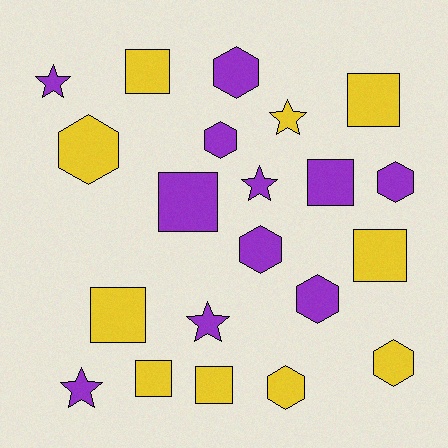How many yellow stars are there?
There is 1 yellow star.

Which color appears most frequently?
Purple, with 11 objects.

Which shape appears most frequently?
Hexagon, with 8 objects.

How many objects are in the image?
There are 21 objects.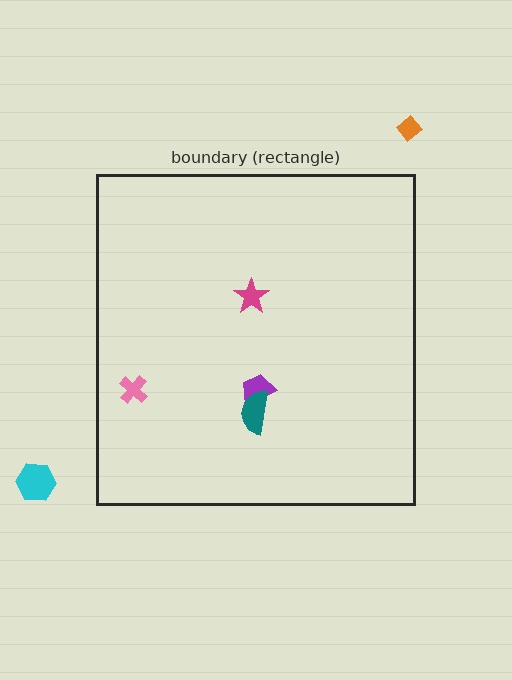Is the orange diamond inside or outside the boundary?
Outside.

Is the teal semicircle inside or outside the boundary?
Inside.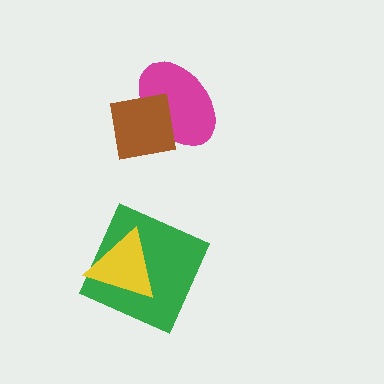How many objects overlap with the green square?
1 object overlaps with the green square.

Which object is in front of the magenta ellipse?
The brown square is in front of the magenta ellipse.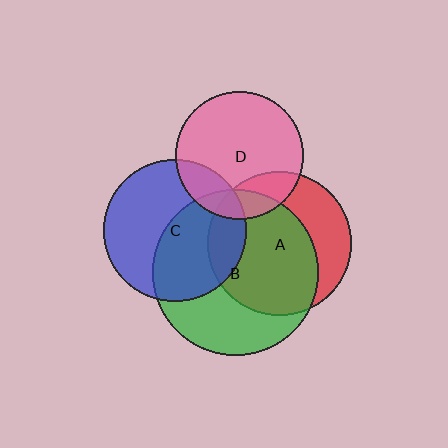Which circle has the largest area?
Circle B (green).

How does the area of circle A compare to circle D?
Approximately 1.3 times.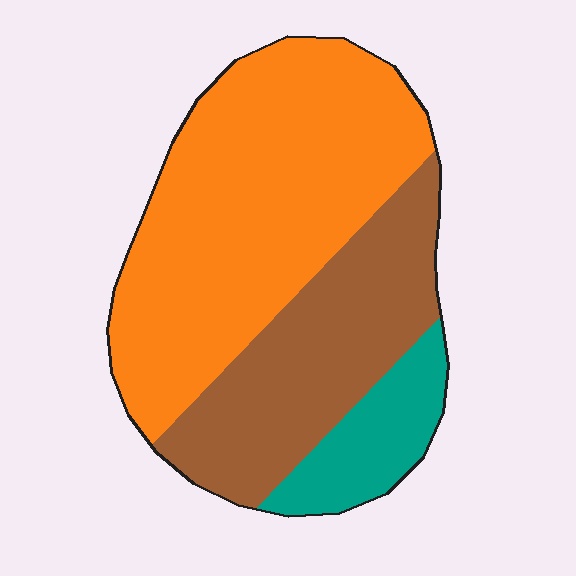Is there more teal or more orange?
Orange.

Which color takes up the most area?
Orange, at roughly 55%.